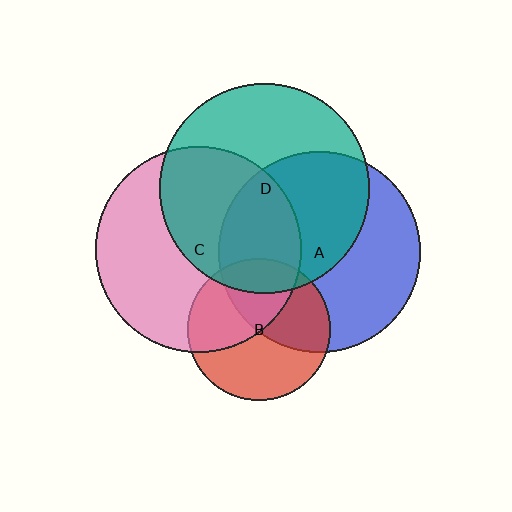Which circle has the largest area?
Circle D (teal).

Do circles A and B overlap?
Yes.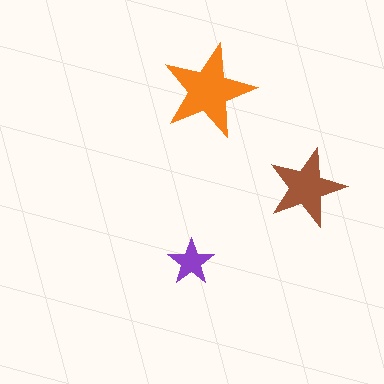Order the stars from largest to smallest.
the orange one, the brown one, the purple one.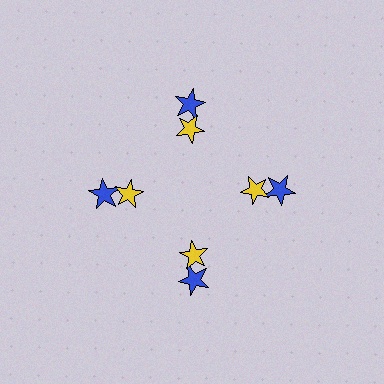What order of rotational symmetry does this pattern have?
This pattern has 4-fold rotational symmetry.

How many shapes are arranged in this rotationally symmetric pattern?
There are 8 shapes, arranged in 4 groups of 2.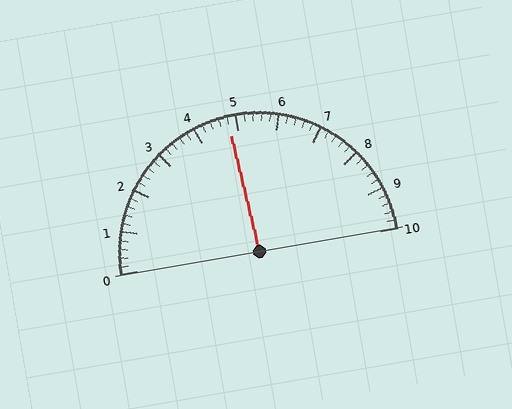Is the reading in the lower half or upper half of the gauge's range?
The reading is in the lower half of the range (0 to 10).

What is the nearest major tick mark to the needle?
The nearest major tick mark is 5.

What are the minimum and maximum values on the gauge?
The gauge ranges from 0 to 10.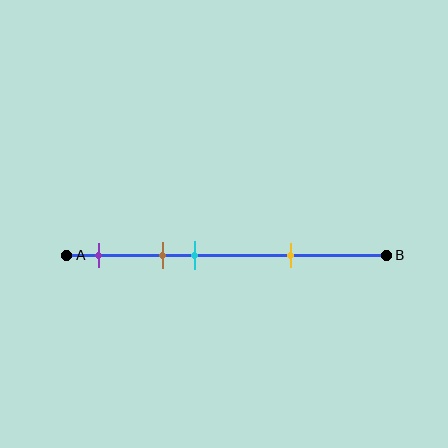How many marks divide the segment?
There are 4 marks dividing the segment.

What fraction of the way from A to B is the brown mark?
The brown mark is approximately 30% (0.3) of the way from A to B.